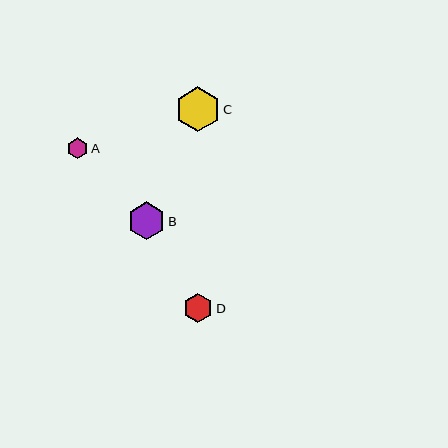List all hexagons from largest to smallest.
From largest to smallest: C, B, D, A.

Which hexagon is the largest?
Hexagon C is the largest with a size of approximately 45 pixels.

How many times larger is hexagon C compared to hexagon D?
Hexagon C is approximately 1.5 times the size of hexagon D.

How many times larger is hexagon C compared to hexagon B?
Hexagon C is approximately 1.2 times the size of hexagon B.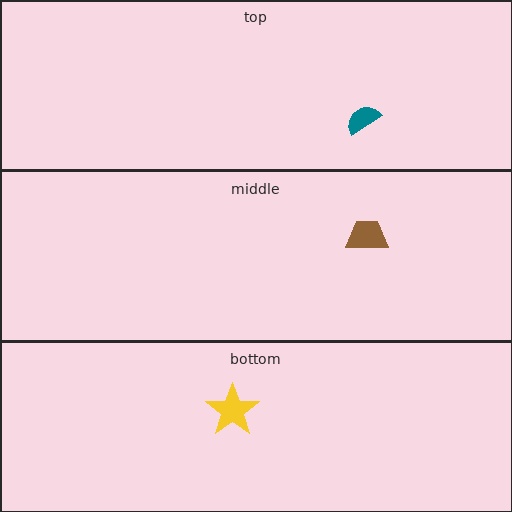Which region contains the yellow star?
The bottom region.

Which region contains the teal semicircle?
The top region.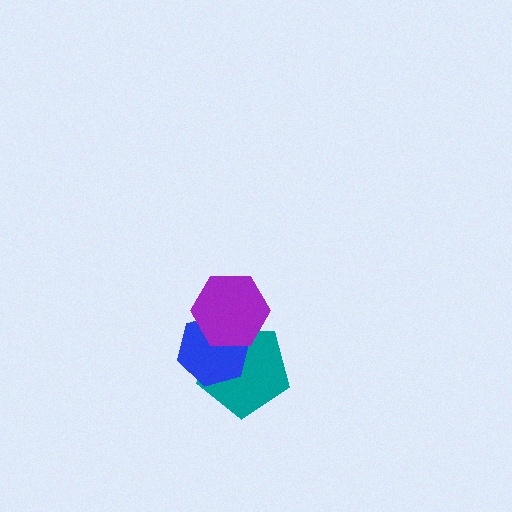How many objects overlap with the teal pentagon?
2 objects overlap with the teal pentagon.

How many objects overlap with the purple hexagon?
2 objects overlap with the purple hexagon.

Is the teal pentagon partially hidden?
Yes, it is partially covered by another shape.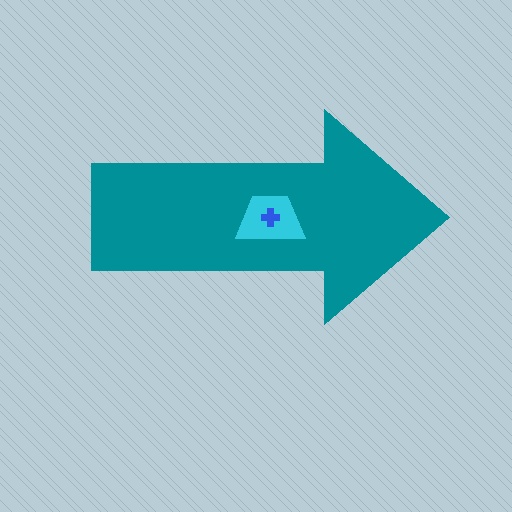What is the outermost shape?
The teal arrow.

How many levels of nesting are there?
3.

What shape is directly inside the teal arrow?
The cyan trapezoid.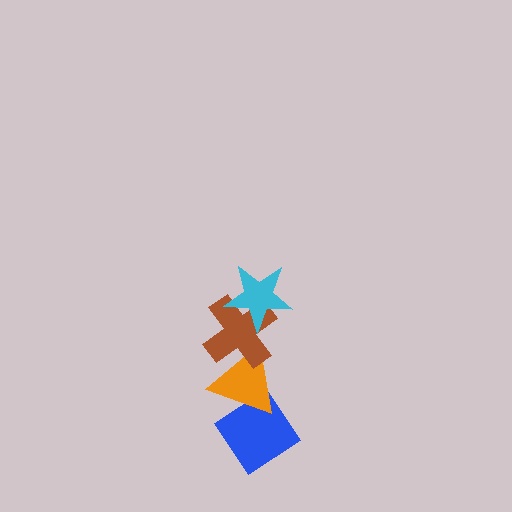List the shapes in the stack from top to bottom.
From top to bottom: the cyan star, the brown cross, the orange triangle, the blue diamond.